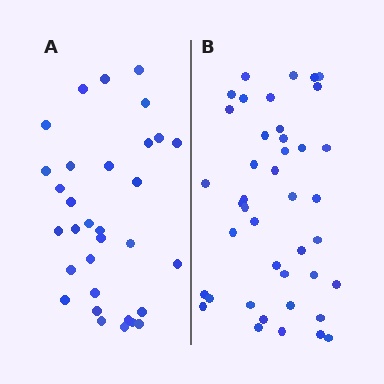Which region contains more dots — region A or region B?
Region B (the right region) has more dots.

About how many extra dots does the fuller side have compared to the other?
Region B has roughly 10 or so more dots than region A.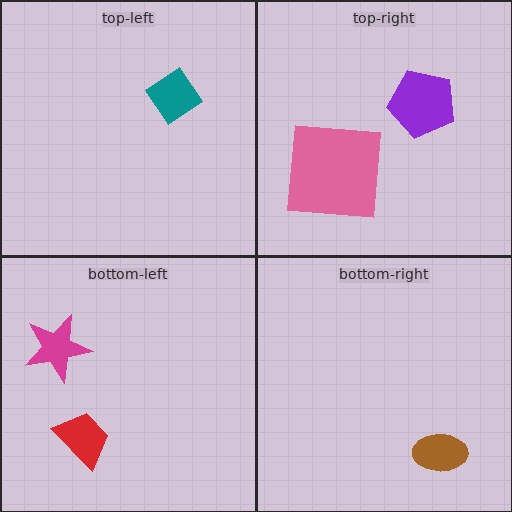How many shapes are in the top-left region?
1.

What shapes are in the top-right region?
The purple pentagon, the pink square.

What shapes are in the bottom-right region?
The brown ellipse.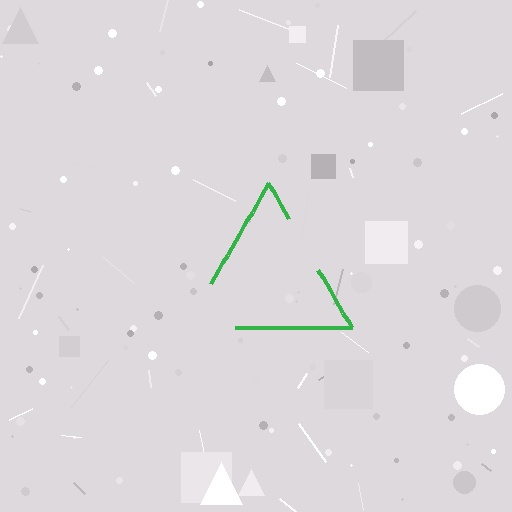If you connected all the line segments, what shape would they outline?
They would outline a triangle.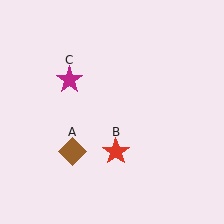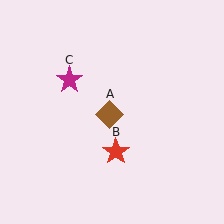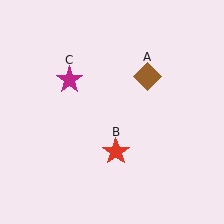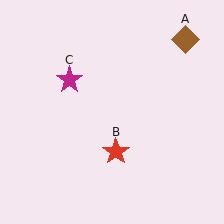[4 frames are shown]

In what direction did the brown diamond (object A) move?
The brown diamond (object A) moved up and to the right.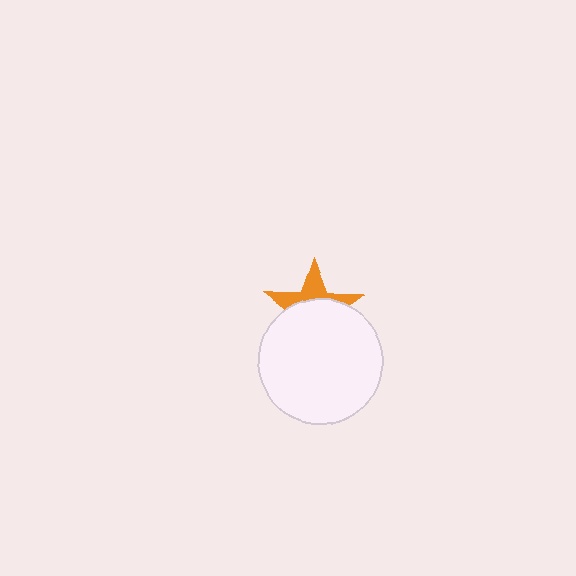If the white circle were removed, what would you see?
You would see the complete orange star.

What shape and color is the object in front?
The object in front is a white circle.